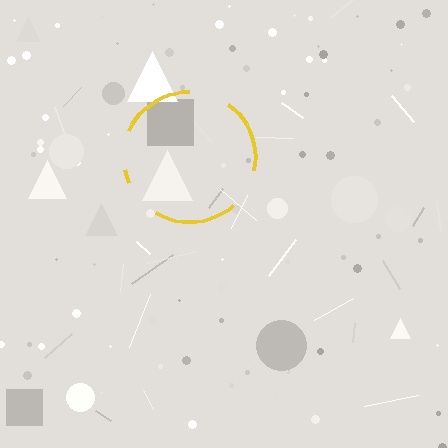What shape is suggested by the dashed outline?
The dashed outline suggests a circle.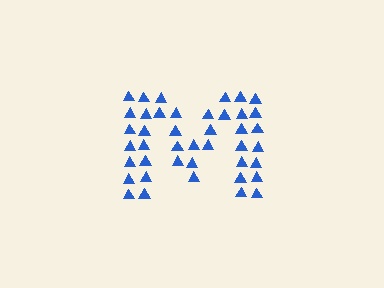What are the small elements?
The small elements are triangles.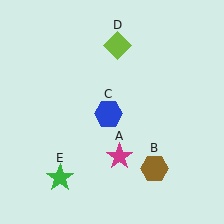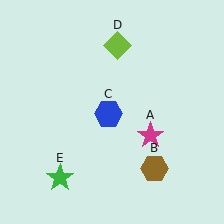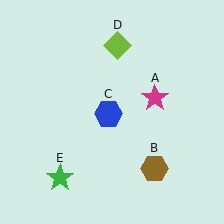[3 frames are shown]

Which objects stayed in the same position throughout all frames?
Brown hexagon (object B) and blue hexagon (object C) and lime diamond (object D) and green star (object E) remained stationary.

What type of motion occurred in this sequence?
The magenta star (object A) rotated counterclockwise around the center of the scene.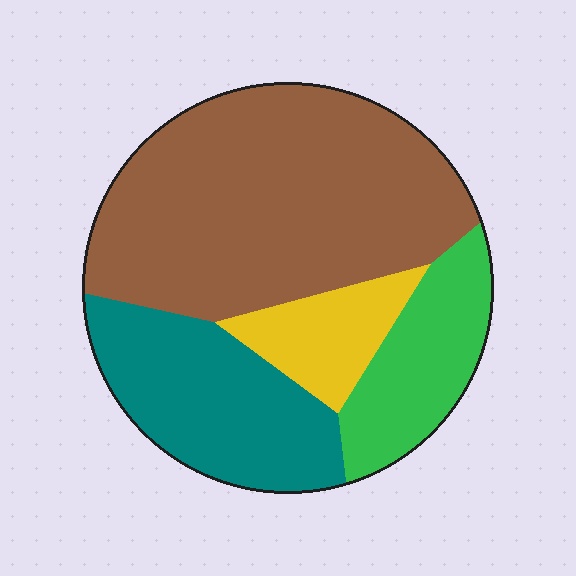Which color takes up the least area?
Yellow, at roughly 10%.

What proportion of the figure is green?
Green takes up about one sixth (1/6) of the figure.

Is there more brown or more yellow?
Brown.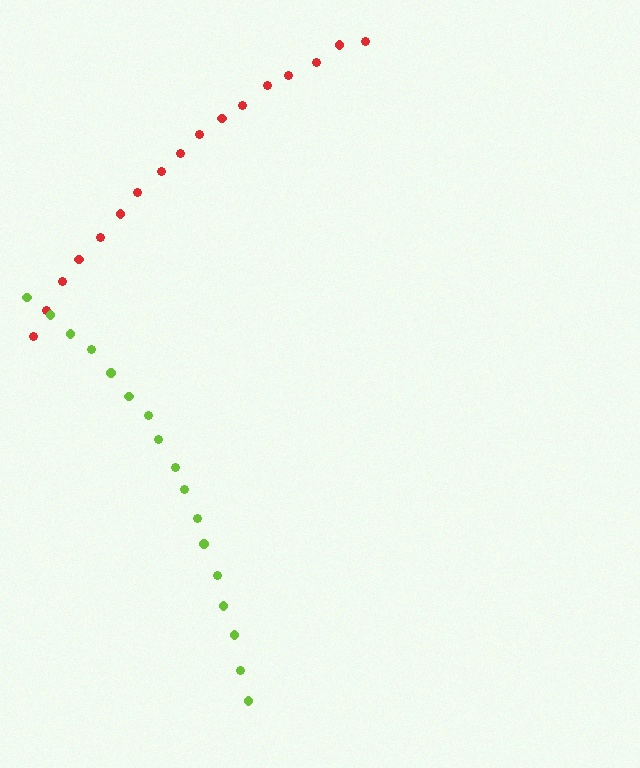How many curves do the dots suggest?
There are 2 distinct paths.